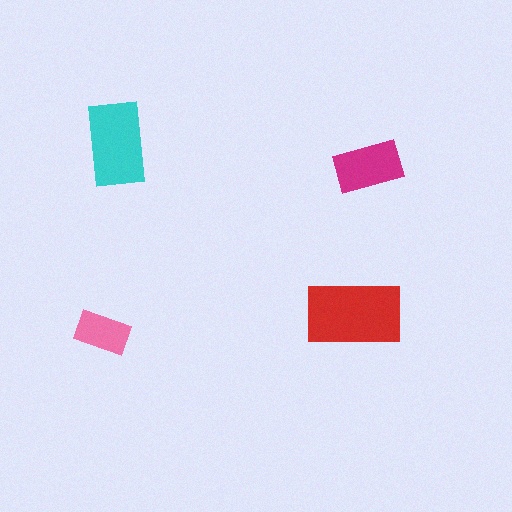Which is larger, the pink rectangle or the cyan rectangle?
The cyan one.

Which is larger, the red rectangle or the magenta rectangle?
The red one.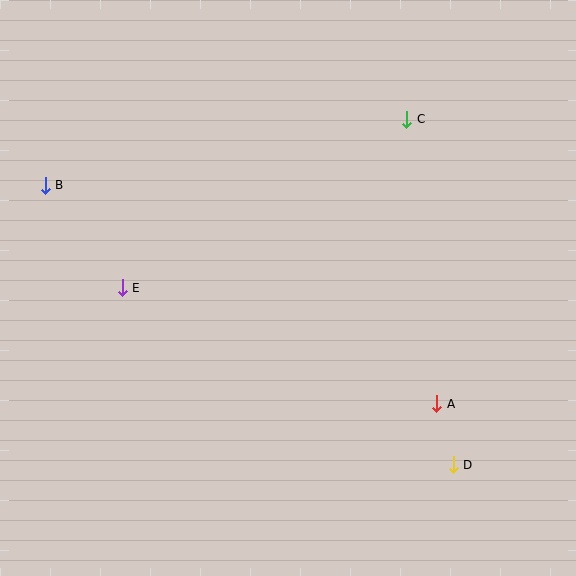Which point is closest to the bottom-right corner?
Point D is closest to the bottom-right corner.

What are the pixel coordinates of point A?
Point A is at (436, 404).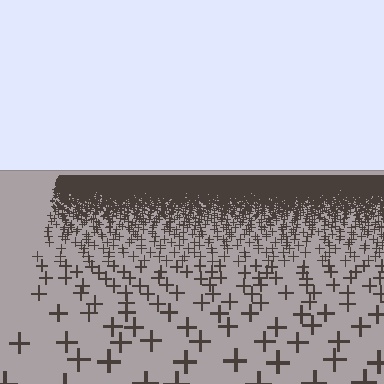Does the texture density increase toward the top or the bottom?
Density increases toward the top.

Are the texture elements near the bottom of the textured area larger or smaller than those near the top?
Larger. Near the bottom, elements are closer to the viewer and appear at a bigger on-screen size.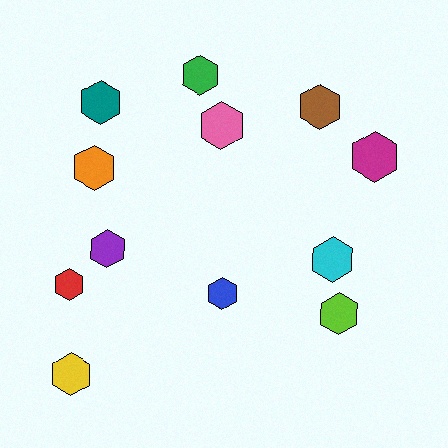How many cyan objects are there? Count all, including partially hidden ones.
There is 1 cyan object.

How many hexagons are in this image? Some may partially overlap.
There are 12 hexagons.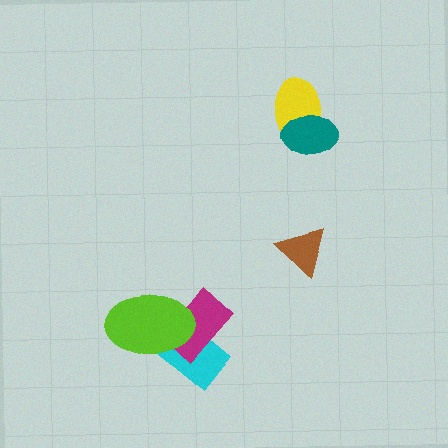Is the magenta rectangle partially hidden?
Yes, it is partially covered by another shape.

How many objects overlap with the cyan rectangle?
2 objects overlap with the cyan rectangle.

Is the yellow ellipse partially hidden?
Yes, it is partially covered by another shape.